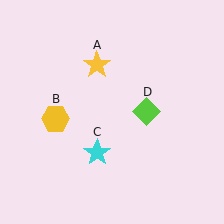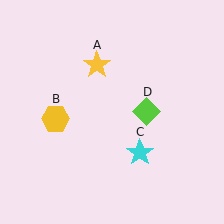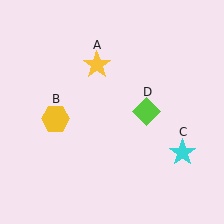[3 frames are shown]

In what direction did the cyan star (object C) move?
The cyan star (object C) moved right.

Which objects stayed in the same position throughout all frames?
Yellow star (object A) and yellow hexagon (object B) and lime diamond (object D) remained stationary.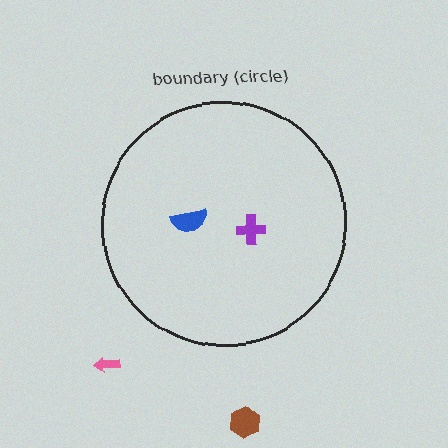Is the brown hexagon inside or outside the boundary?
Outside.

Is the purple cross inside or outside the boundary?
Inside.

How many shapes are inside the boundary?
2 inside, 2 outside.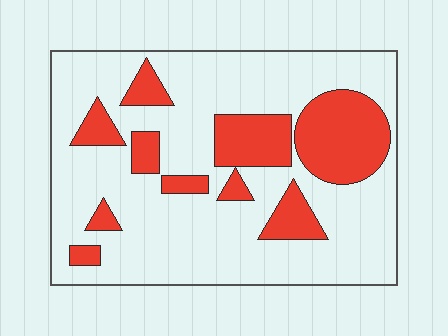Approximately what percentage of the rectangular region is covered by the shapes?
Approximately 25%.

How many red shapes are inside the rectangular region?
10.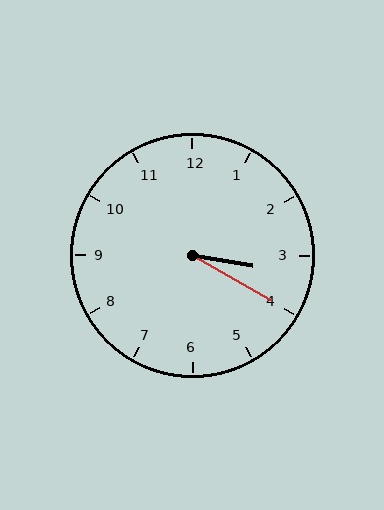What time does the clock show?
3:20.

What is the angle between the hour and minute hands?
Approximately 20 degrees.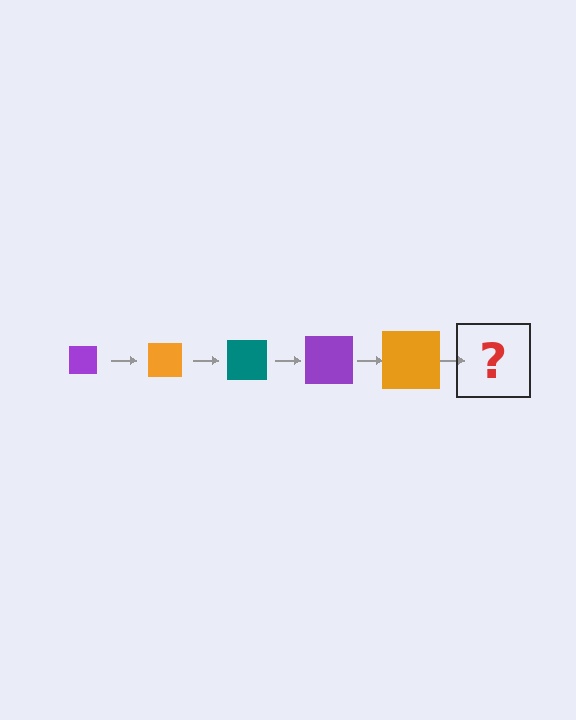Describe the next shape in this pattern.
It should be a teal square, larger than the previous one.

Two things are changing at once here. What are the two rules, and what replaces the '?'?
The two rules are that the square grows larger each step and the color cycles through purple, orange, and teal. The '?' should be a teal square, larger than the previous one.